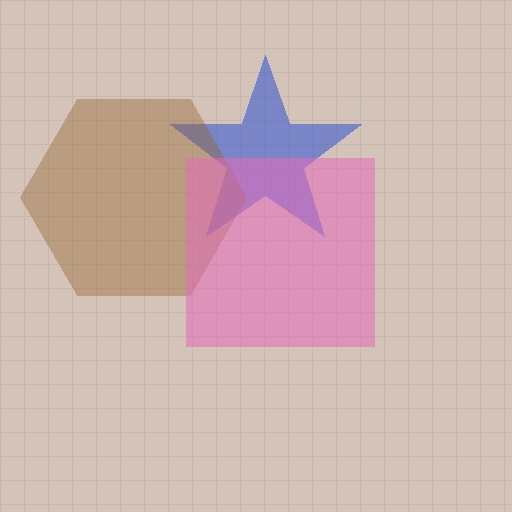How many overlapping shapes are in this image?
There are 3 overlapping shapes in the image.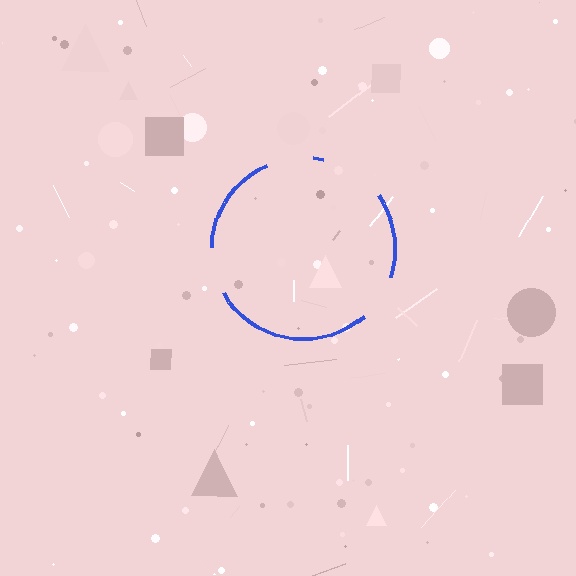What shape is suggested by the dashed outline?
The dashed outline suggests a circle.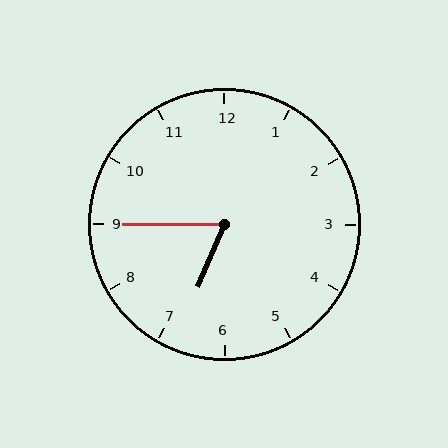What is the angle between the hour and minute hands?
Approximately 68 degrees.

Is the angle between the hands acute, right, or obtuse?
It is acute.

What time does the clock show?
6:45.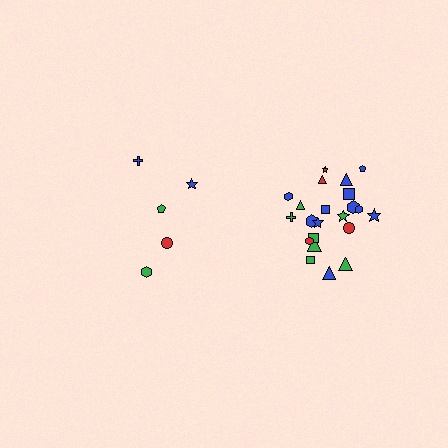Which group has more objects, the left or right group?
The right group.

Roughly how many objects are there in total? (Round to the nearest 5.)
Roughly 25 objects in total.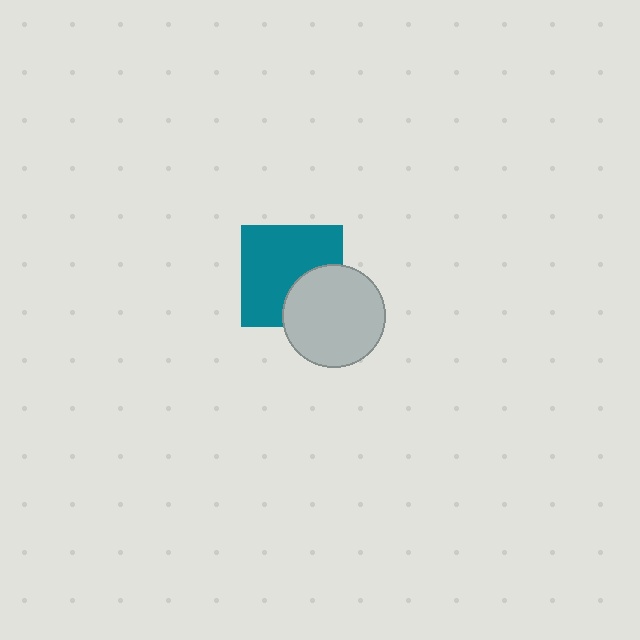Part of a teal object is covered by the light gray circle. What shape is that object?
It is a square.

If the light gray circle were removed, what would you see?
You would see the complete teal square.